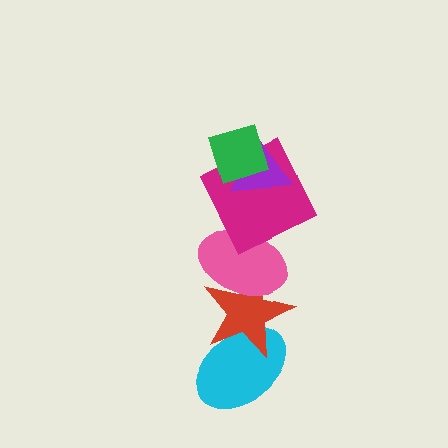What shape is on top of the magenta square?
The purple triangle is on top of the magenta square.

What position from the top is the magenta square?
The magenta square is 3rd from the top.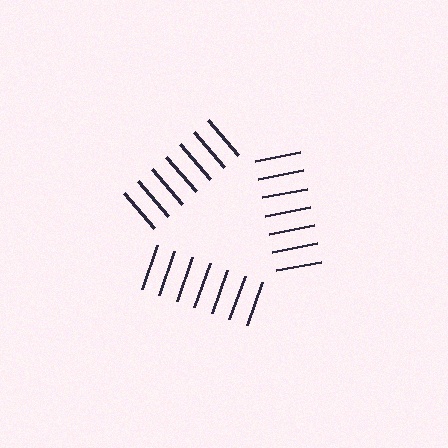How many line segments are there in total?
21 — 7 along each of the 3 edges.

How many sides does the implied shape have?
3 sides — the line-ends trace a triangle.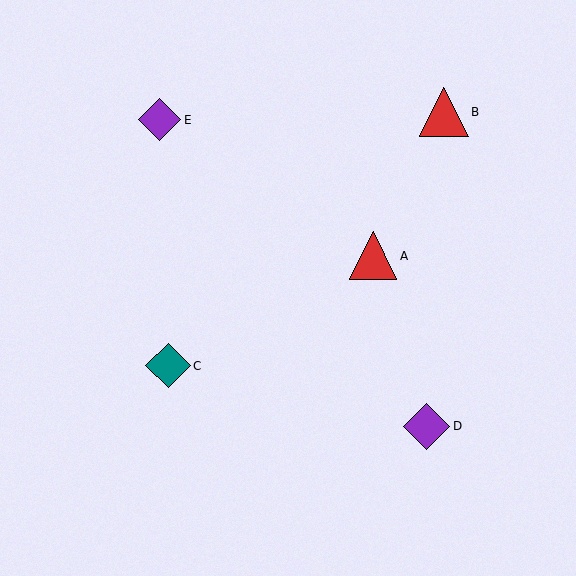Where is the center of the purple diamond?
The center of the purple diamond is at (160, 120).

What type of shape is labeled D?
Shape D is a purple diamond.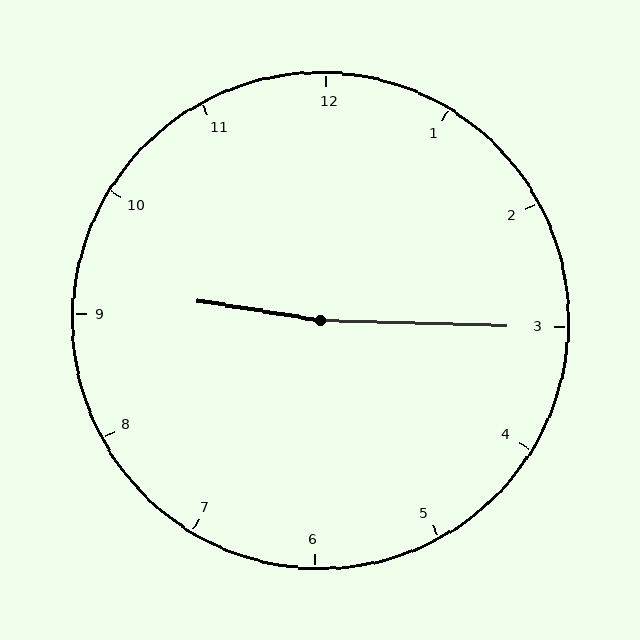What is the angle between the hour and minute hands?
Approximately 172 degrees.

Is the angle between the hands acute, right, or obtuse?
It is obtuse.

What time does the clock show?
9:15.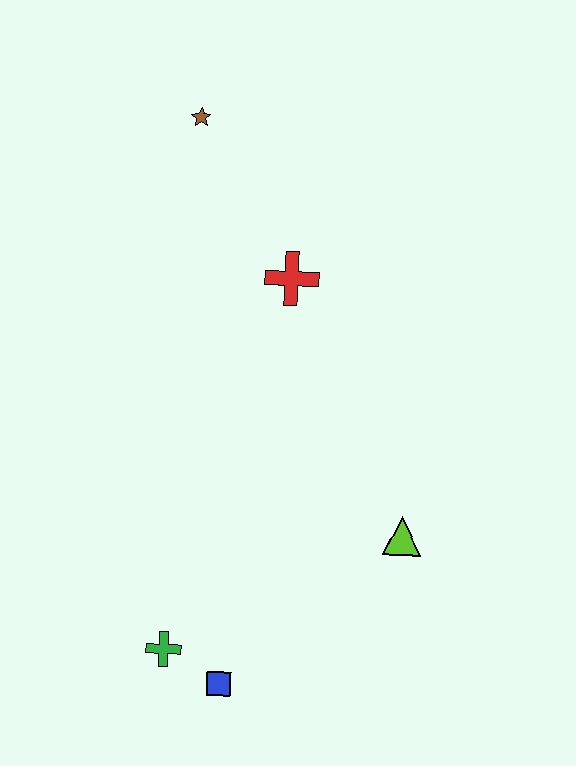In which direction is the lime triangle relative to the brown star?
The lime triangle is below the brown star.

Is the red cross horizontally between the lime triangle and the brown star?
Yes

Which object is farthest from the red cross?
The blue square is farthest from the red cross.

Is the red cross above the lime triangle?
Yes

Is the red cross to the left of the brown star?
No